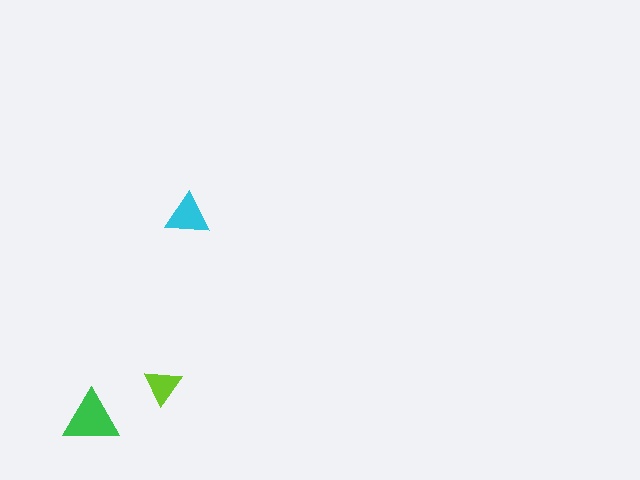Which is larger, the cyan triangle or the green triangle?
The green one.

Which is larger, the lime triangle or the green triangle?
The green one.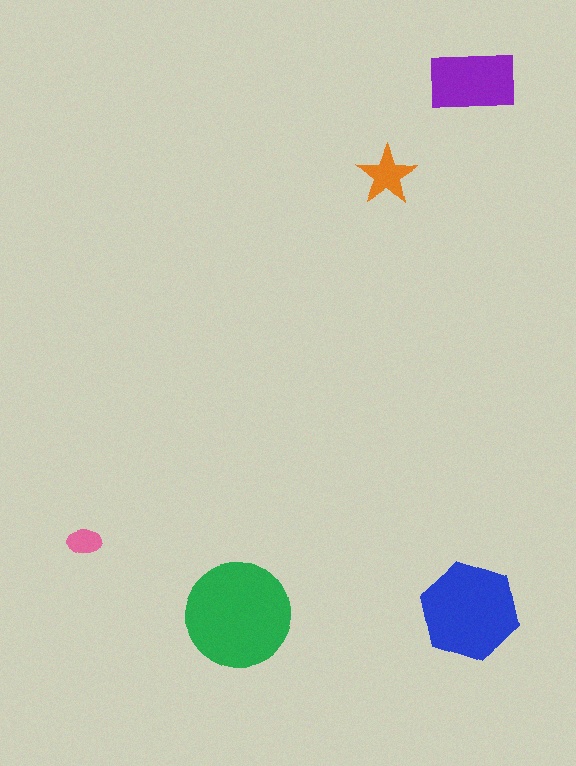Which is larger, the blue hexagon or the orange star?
The blue hexagon.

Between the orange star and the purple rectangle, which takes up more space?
The purple rectangle.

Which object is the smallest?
The pink ellipse.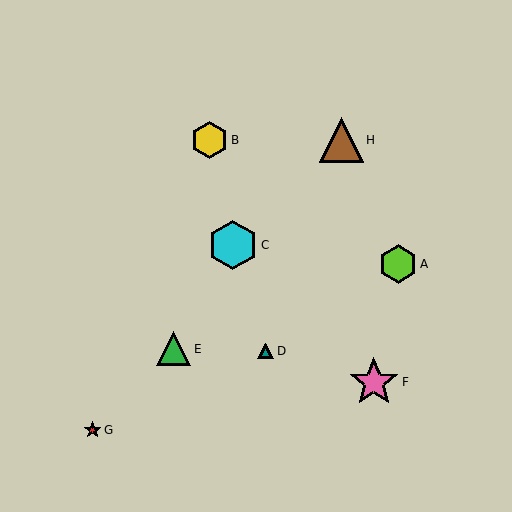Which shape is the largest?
The pink star (labeled F) is the largest.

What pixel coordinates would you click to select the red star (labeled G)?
Click at (93, 430) to select the red star G.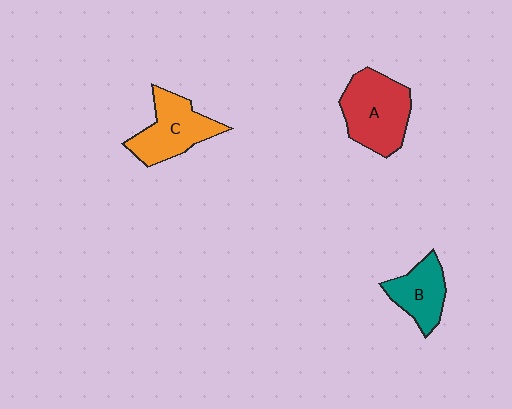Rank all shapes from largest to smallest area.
From largest to smallest: A (red), C (orange), B (teal).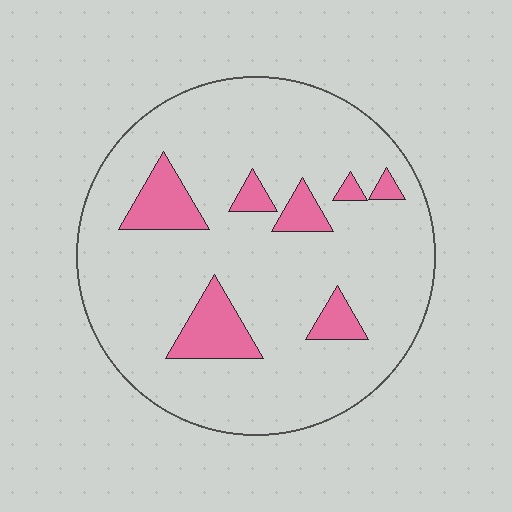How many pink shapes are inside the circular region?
7.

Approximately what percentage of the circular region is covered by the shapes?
Approximately 15%.